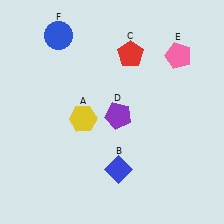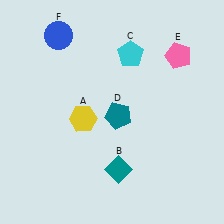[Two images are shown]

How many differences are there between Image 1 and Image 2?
There are 3 differences between the two images.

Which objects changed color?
B changed from blue to teal. C changed from red to cyan. D changed from purple to teal.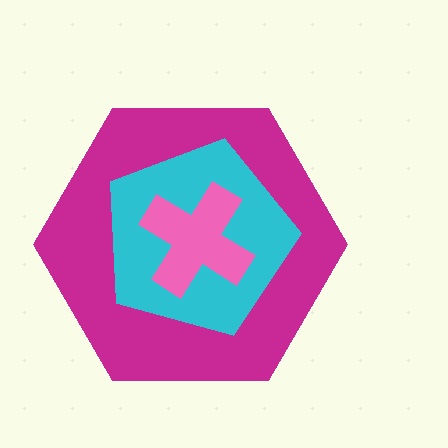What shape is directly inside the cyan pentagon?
The pink cross.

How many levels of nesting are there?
3.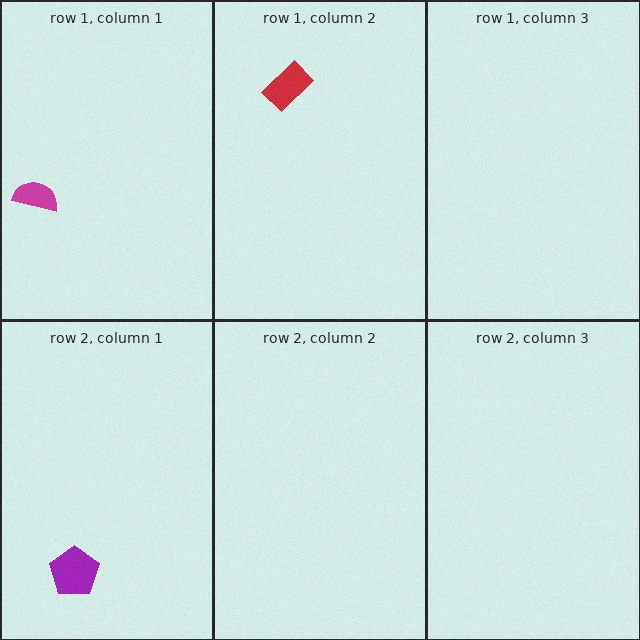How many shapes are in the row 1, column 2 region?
1.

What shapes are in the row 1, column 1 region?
The magenta semicircle.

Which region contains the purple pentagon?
The row 2, column 1 region.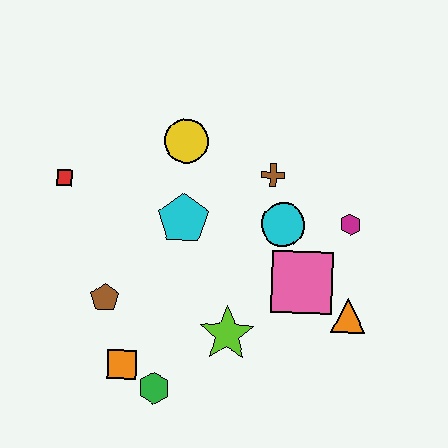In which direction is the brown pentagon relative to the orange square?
The brown pentagon is above the orange square.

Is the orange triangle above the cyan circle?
No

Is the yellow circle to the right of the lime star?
No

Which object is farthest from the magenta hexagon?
The red square is farthest from the magenta hexagon.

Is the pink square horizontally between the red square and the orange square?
No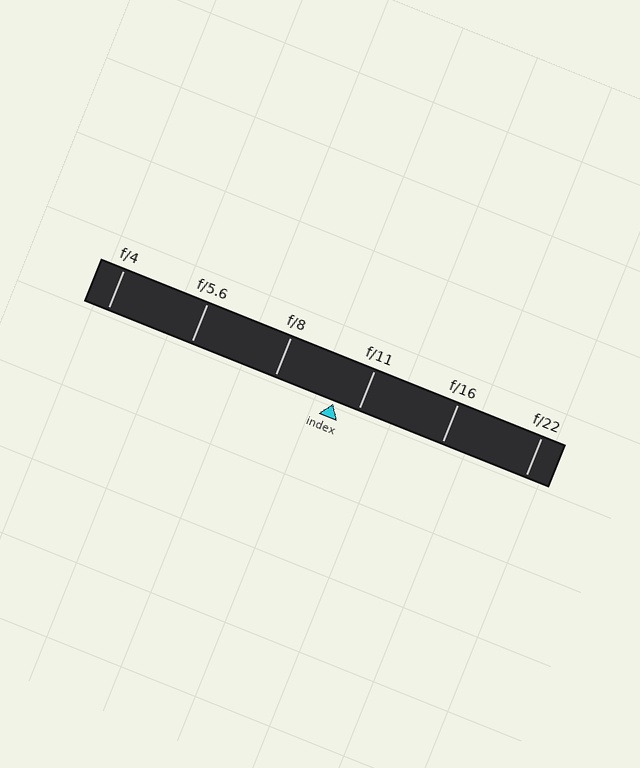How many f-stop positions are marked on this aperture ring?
There are 6 f-stop positions marked.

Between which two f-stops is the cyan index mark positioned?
The index mark is between f/8 and f/11.